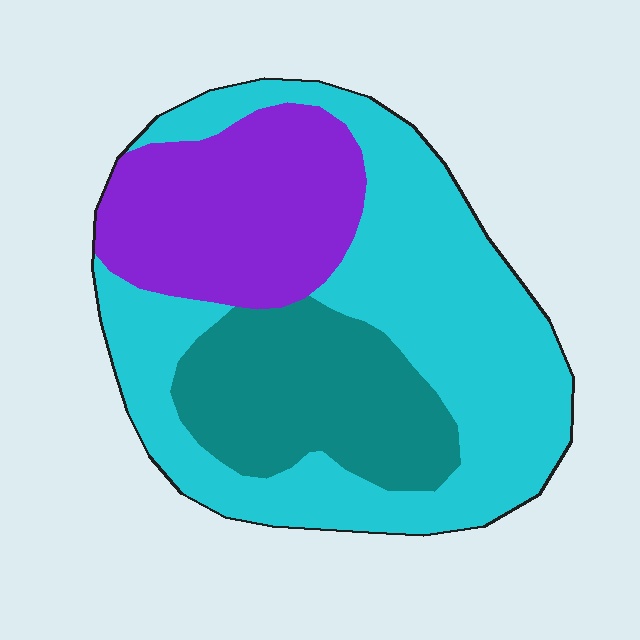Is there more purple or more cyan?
Cyan.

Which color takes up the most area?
Cyan, at roughly 50%.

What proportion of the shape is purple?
Purple covers 25% of the shape.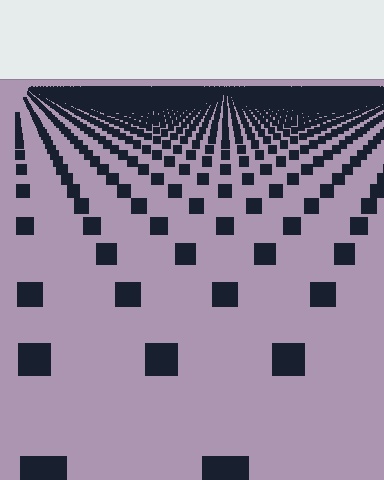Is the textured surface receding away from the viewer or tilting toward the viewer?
The surface is receding away from the viewer. Texture elements get smaller and denser toward the top.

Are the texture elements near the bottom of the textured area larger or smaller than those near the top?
Larger. Near the bottom, elements are closer to the viewer and appear at a bigger on-screen size.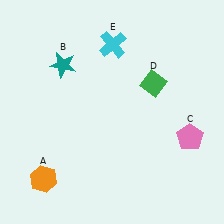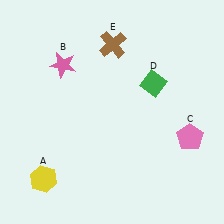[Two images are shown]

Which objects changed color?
A changed from orange to yellow. B changed from teal to pink. E changed from cyan to brown.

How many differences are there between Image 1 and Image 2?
There are 3 differences between the two images.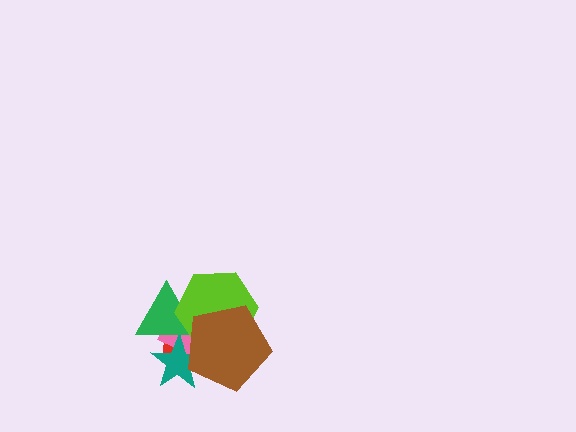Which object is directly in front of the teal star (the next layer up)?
The green triangle is directly in front of the teal star.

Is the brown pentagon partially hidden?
No, no other shape covers it.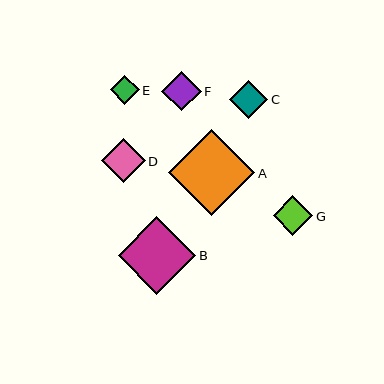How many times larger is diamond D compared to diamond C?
Diamond D is approximately 1.2 times the size of diamond C.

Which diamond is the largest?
Diamond A is the largest with a size of approximately 86 pixels.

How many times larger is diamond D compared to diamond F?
Diamond D is approximately 1.1 times the size of diamond F.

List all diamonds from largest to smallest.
From largest to smallest: A, B, D, G, F, C, E.